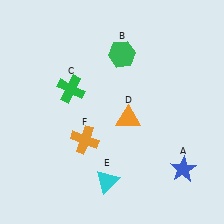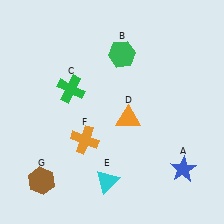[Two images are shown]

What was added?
A brown hexagon (G) was added in Image 2.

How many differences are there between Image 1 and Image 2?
There is 1 difference between the two images.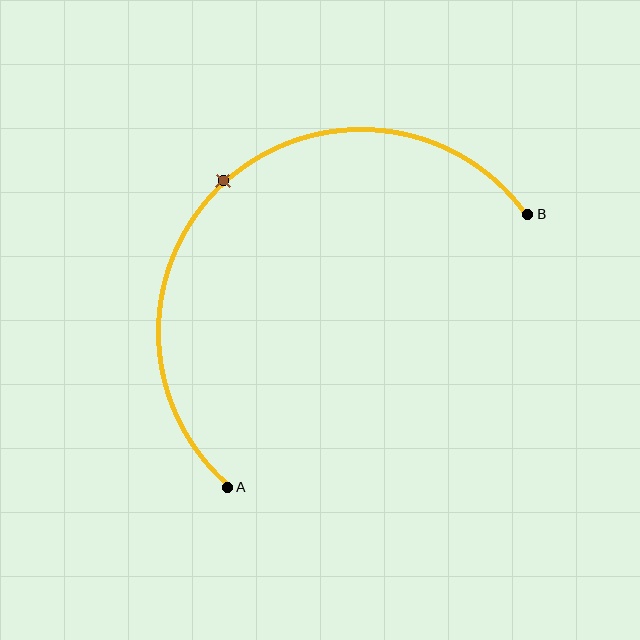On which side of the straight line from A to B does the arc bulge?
The arc bulges above and to the left of the straight line connecting A and B.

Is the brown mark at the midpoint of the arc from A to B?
Yes. The brown mark lies on the arc at equal arc-length from both A and B — it is the arc midpoint.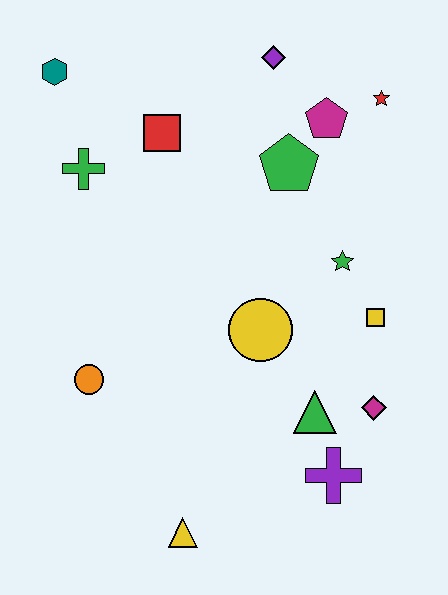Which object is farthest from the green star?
The teal hexagon is farthest from the green star.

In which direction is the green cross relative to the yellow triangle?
The green cross is above the yellow triangle.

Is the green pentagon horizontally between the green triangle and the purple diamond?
Yes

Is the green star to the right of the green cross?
Yes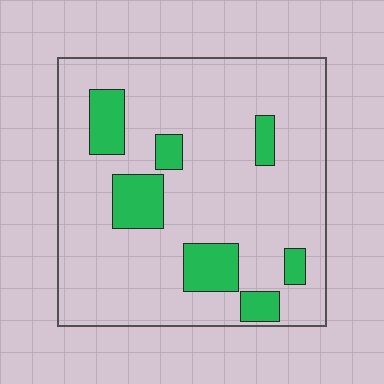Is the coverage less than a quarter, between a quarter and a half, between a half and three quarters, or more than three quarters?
Less than a quarter.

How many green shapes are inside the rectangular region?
7.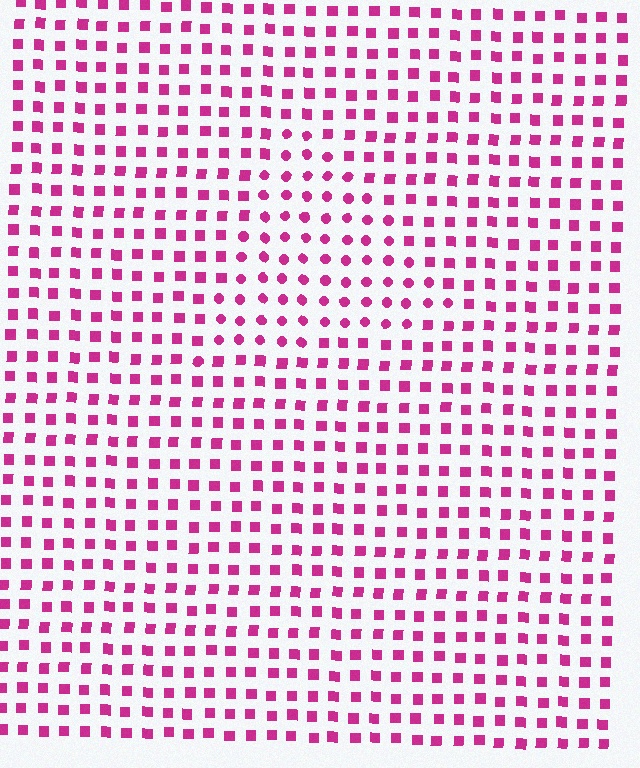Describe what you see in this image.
The image is filled with small magenta elements arranged in a uniform grid. A triangle-shaped region contains circles, while the surrounding area contains squares. The boundary is defined purely by the change in element shape.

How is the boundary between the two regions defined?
The boundary is defined by a change in element shape: circles inside vs. squares outside. All elements share the same color and spacing.